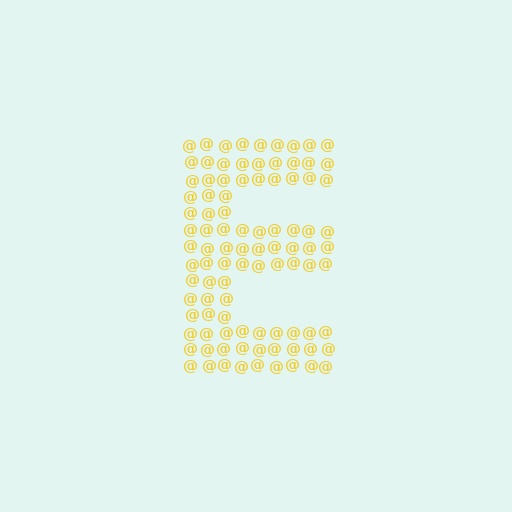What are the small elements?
The small elements are at signs.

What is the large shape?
The large shape is the letter E.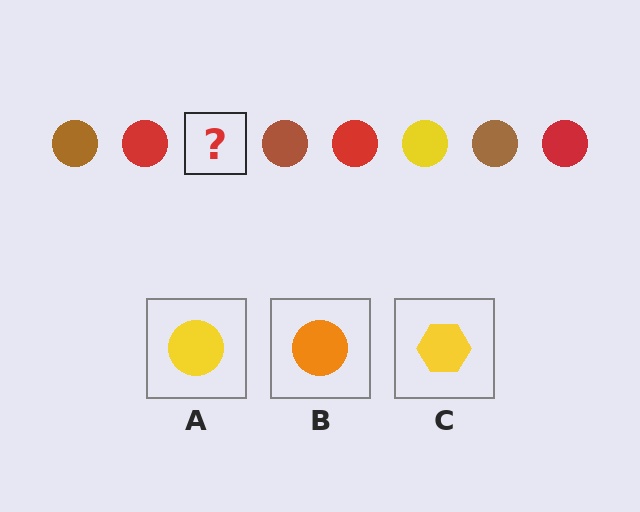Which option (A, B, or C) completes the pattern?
A.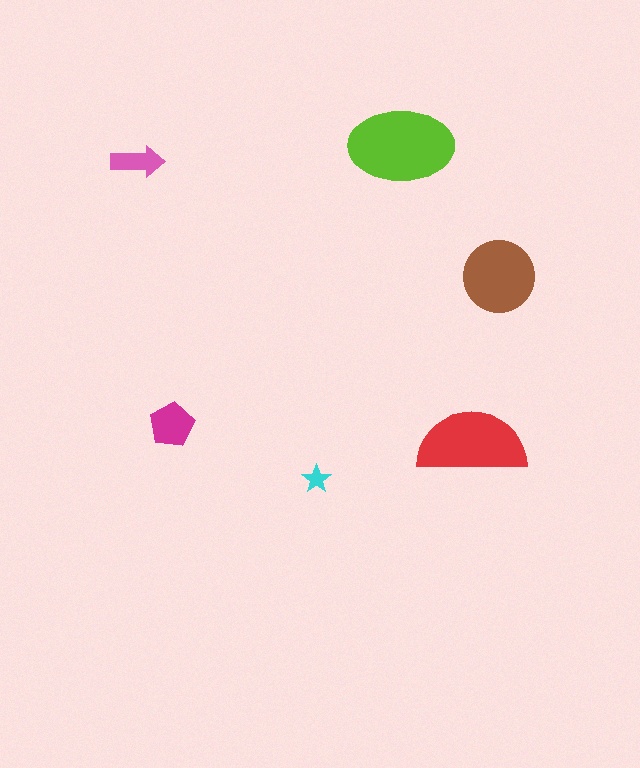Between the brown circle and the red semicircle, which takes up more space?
The red semicircle.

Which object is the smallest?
The cyan star.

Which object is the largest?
The lime ellipse.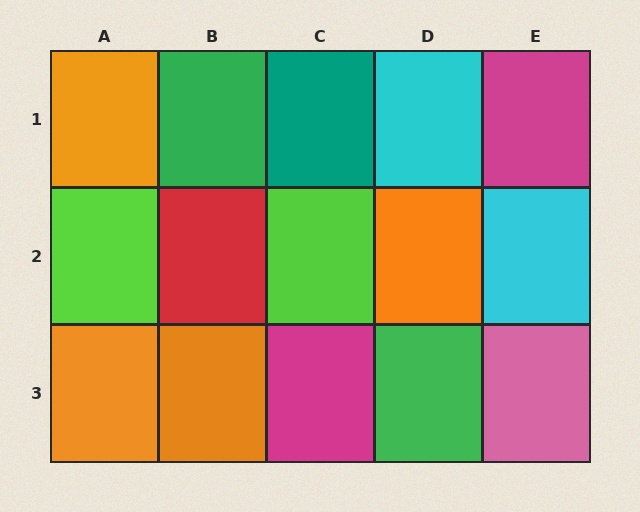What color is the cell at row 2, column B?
Red.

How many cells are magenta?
2 cells are magenta.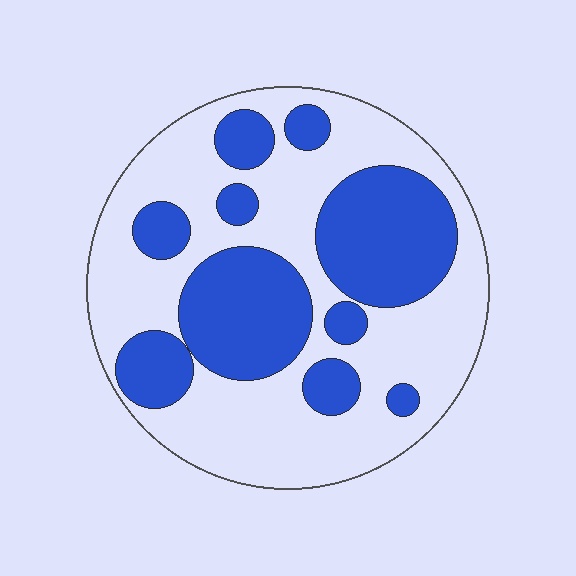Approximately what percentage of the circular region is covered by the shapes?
Approximately 40%.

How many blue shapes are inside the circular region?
10.